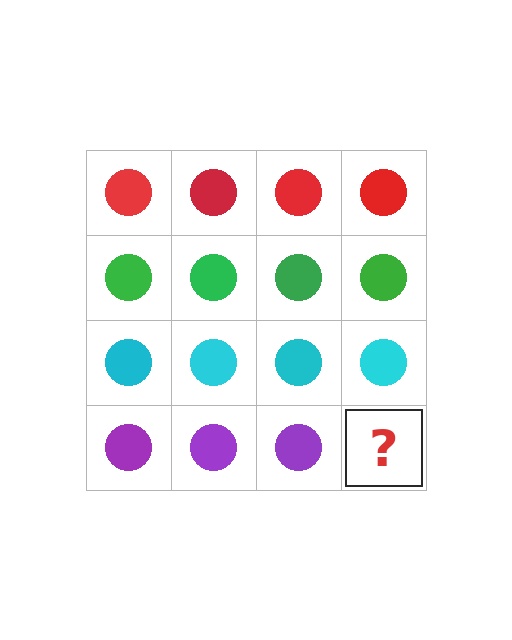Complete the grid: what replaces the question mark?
The question mark should be replaced with a purple circle.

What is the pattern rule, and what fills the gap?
The rule is that each row has a consistent color. The gap should be filled with a purple circle.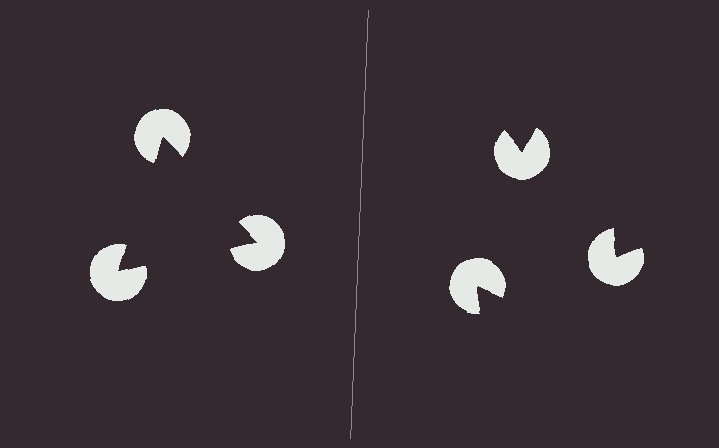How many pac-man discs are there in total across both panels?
6 — 3 on each side.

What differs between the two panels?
The pac-man discs are positioned identically on both sides; only the wedge orientations differ. On the left they align to a triangle; on the right they are misaligned.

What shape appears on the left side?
An illusory triangle.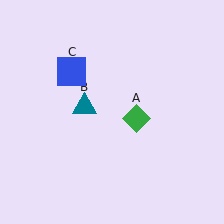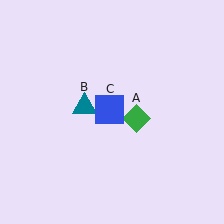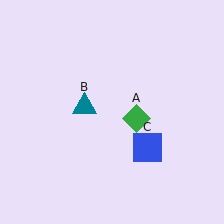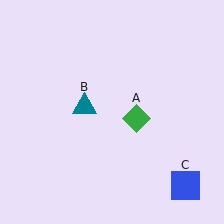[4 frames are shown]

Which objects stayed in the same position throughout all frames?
Green diamond (object A) and teal triangle (object B) remained stationary.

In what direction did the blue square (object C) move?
The blue square (object C) moved down and to the right.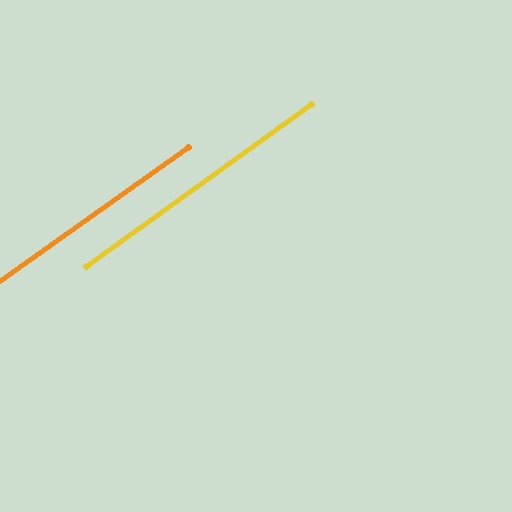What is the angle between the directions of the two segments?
Approximately 0 degrees.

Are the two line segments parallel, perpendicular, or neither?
Parallel — their directions differ by only 0.3°.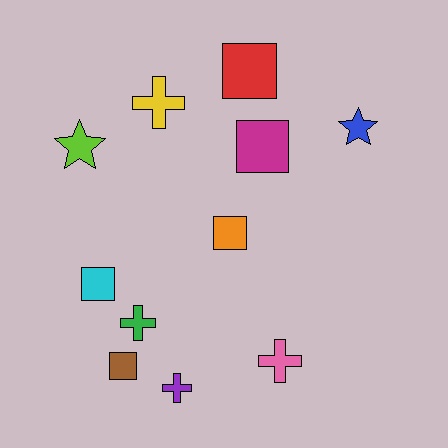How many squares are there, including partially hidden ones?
There are 5 squares.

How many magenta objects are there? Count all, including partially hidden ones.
There is 1 magenta object.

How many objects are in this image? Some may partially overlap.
There are 11 objects.